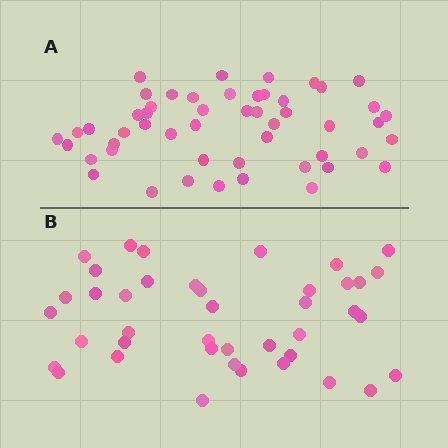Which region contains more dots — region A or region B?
Region A (the top region) has more dots.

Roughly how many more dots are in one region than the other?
Region A has roughly 10 or so more dots than region B.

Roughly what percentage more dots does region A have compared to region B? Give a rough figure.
About 25% more.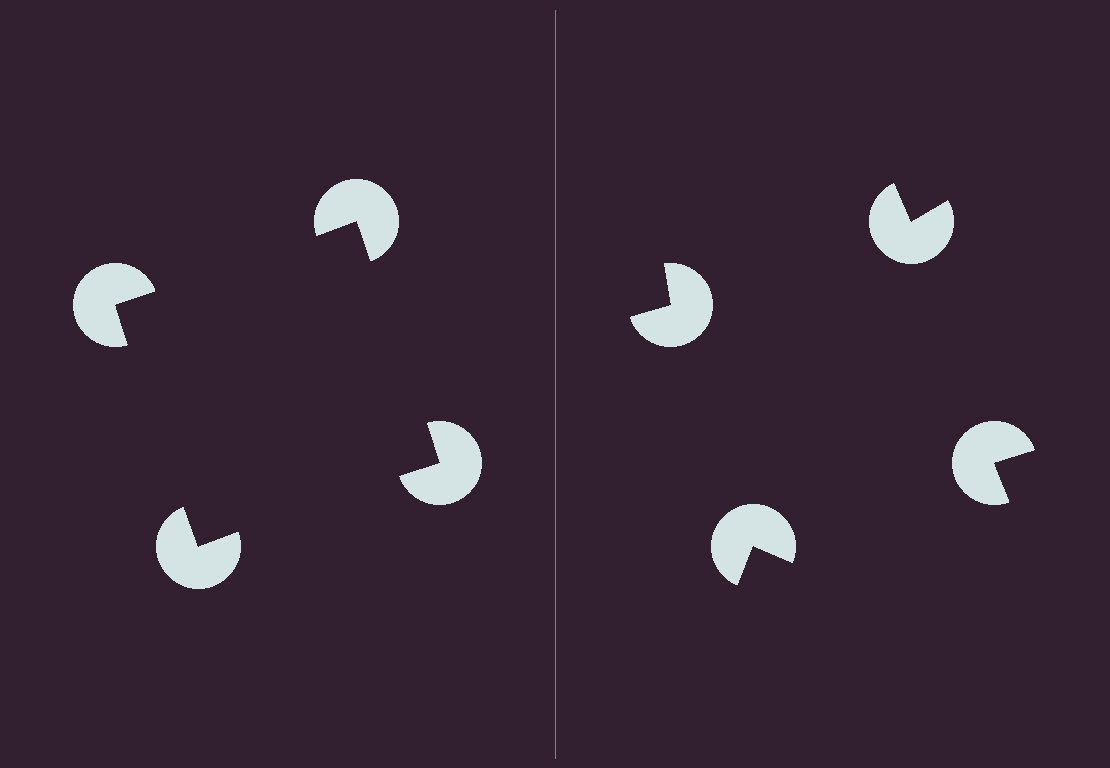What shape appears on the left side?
An illusory square.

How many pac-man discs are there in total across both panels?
8 — 4 on each side.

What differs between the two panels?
The pac-man discs are positioned identically on both sides; only the wedge orientations differ. On the left they align to a square; on the right they are misaligned.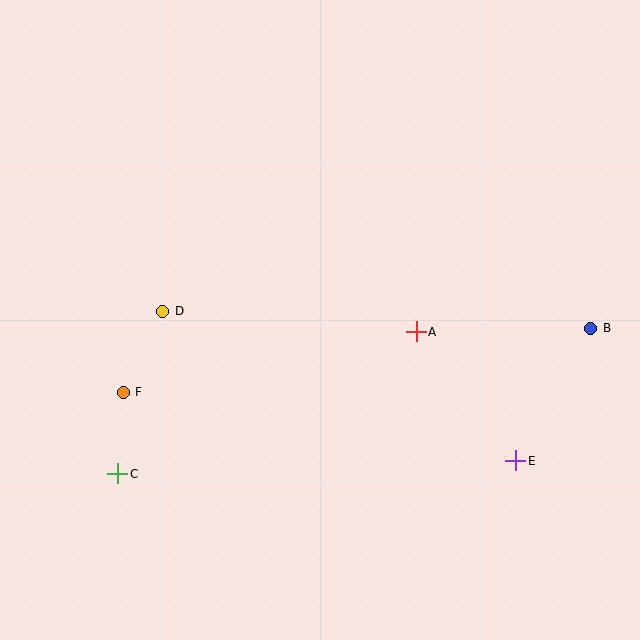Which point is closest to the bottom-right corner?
Point E is closest to the bottom-right corner.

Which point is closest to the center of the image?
Point A at (416, 332) is closest to the center.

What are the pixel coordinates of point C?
Point C is at (118, 474).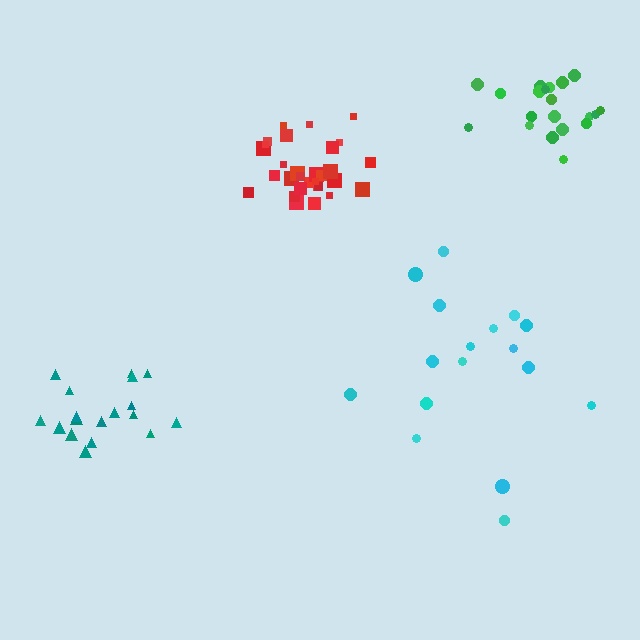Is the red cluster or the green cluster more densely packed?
Red.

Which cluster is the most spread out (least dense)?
Cyan.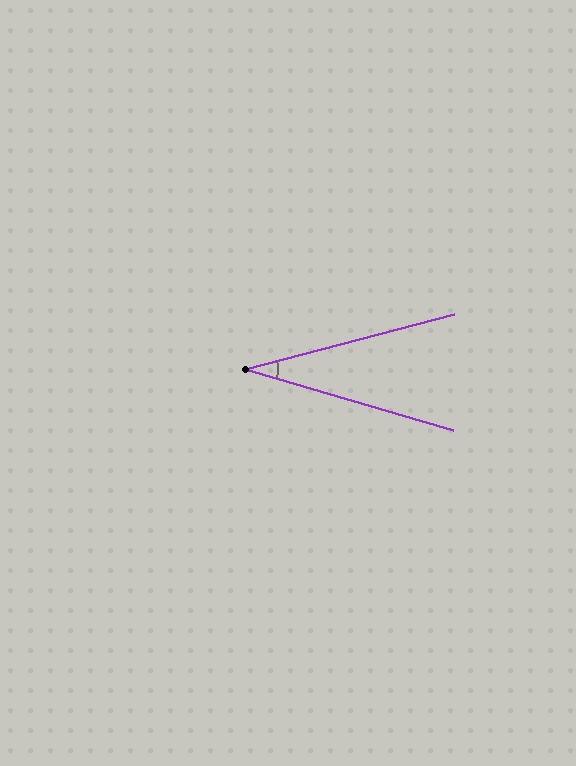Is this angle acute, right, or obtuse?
It is acute.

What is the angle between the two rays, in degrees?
Approximately 31 degrees.